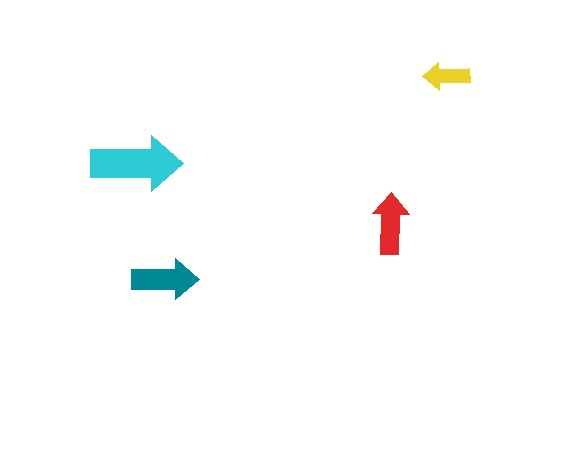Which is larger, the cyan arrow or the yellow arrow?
The cyan one.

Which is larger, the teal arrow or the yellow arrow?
The teal one.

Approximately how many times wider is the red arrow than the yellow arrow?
About 1.5 times wider.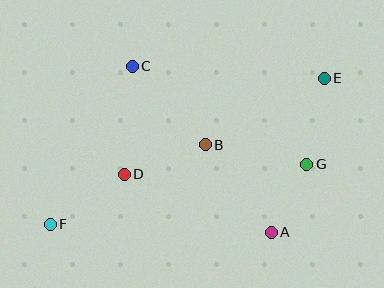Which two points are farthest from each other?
Points E and F are farthest from each other.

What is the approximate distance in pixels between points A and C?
The distance between A and C is approximately 217 pixels.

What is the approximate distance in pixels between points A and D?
The distance between A and D is approximately 158 pixels.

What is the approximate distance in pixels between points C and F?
The distance between C and F is approximately 178 pixels.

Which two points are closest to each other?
Points A and G are closest to each other.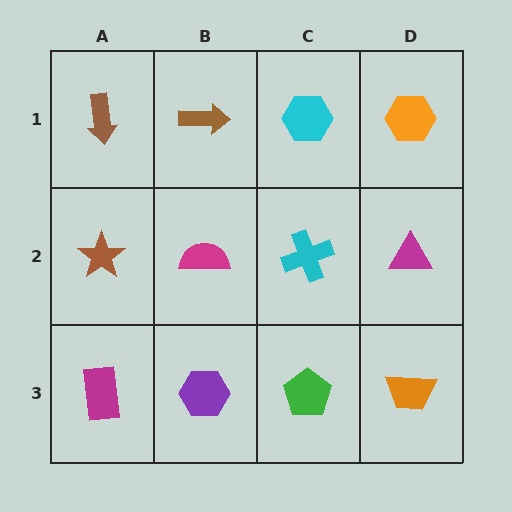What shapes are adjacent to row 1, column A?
A brown star (row 2, column A), a brown arrow (row 1, column B).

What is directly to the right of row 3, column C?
An orange trapezoid.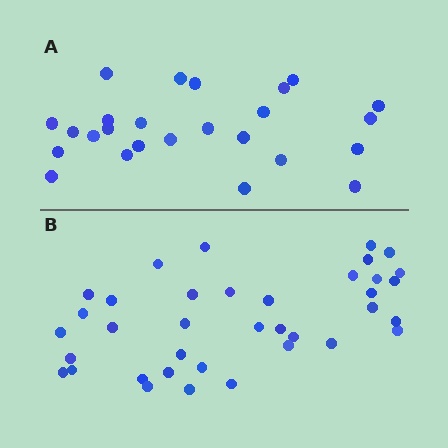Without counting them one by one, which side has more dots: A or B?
Region B (the bottom region) has more dots.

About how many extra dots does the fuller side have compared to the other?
Region B has roughly 12 or so more dots than region A.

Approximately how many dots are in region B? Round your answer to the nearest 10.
About 40 dots. (The exact count is 37, which rounds to 40.)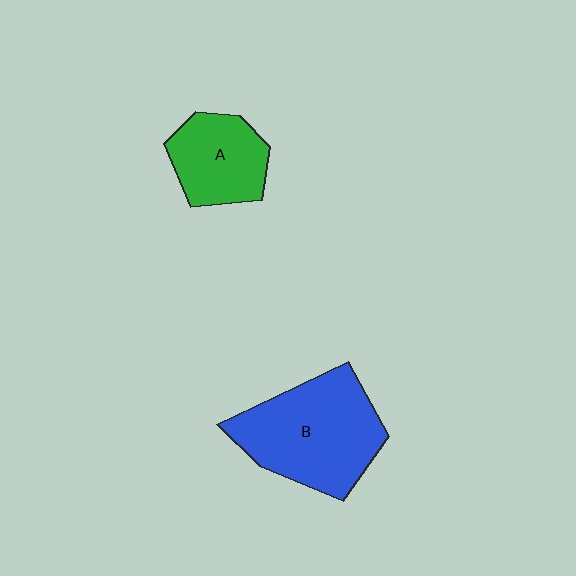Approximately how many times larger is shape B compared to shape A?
Approximately 1.7 times.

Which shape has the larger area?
Shape B (blue).